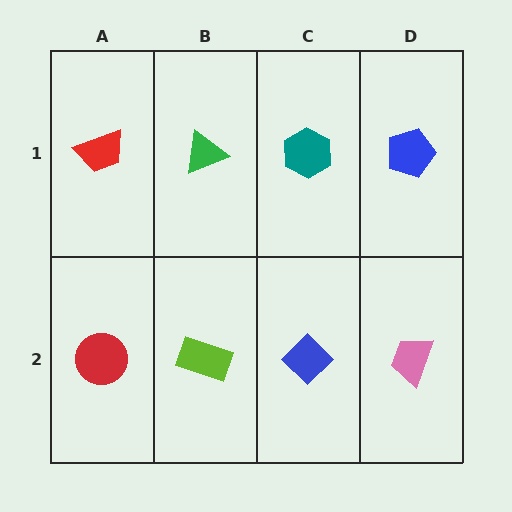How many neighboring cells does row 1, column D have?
2.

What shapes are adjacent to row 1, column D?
A pink trapezoid (row 2, column D), a teal hexagon (row 1, column C).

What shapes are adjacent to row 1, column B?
A lime rectangle (row 2, column B), a red trapezoid (row 1, column A), a teal hexagon (row 1, column C).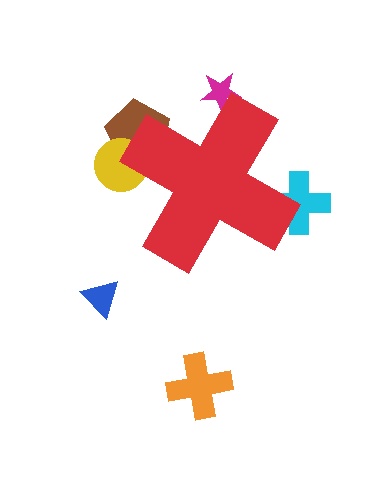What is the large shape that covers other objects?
A red cross.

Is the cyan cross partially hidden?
Yes, the cyan cross is partially hidden behind the red cross.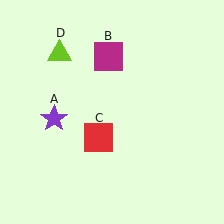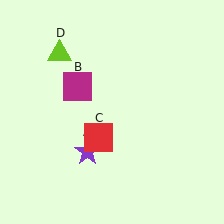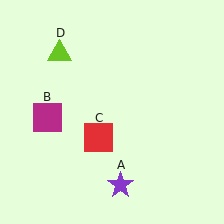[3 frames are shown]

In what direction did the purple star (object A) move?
The purple star (object A) moved down and to the right.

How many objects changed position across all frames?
2 objects changed position: purple star (object A), magenta square (object B).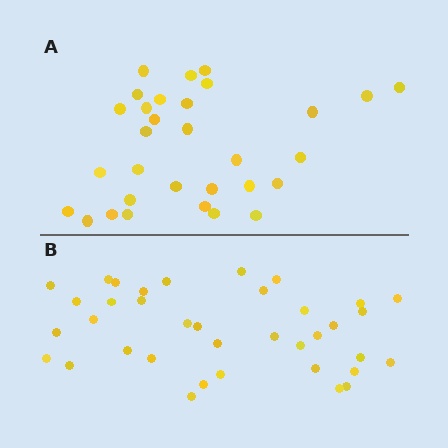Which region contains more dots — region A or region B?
Region B (the bottom region) has more dots.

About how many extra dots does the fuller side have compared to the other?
Region B has about 6 more dots than region A.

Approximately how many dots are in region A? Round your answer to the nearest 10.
About 30 dots. (The exact count is 31, which rounds to 30.)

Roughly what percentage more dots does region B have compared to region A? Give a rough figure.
About 20% more.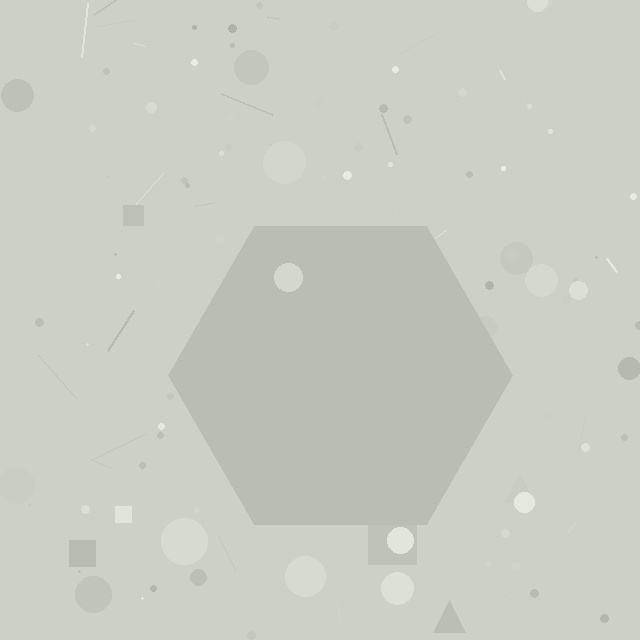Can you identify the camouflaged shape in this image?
The camouflaged shape is a hexagon.